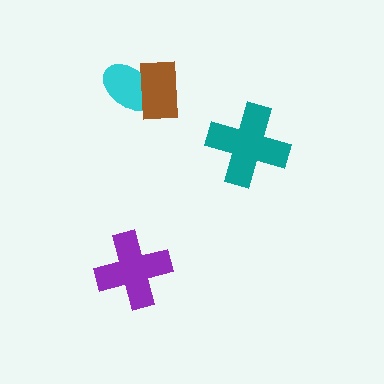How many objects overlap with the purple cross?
0 objects overlap with the purple cross.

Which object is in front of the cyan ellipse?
The brown rectangle is in front of the cyan ellipse.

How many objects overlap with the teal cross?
0 objects overlap with the teal cross.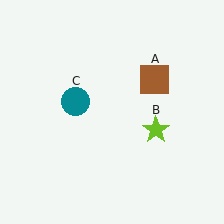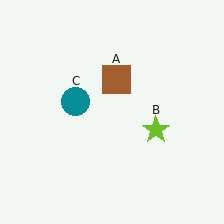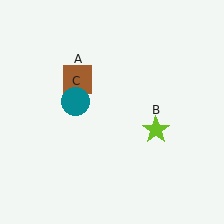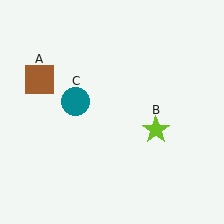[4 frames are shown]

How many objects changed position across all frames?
1 object changed position: brown square (object A).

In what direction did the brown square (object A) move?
The brown square (object A) moved left.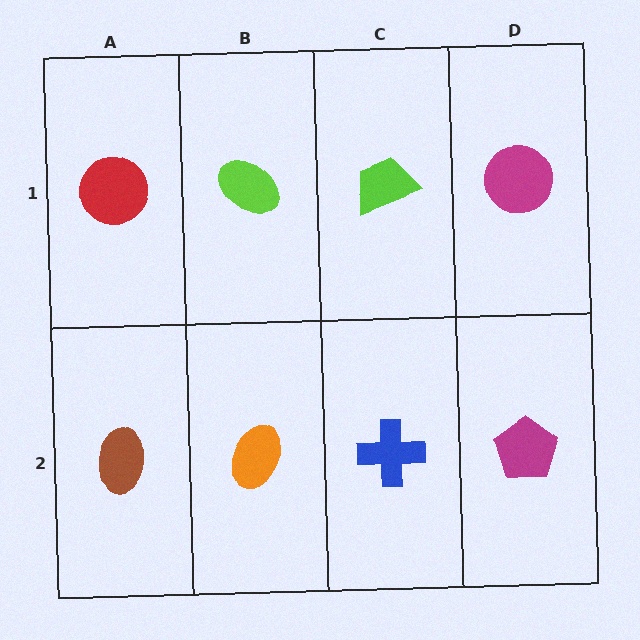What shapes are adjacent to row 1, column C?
A blue cross (row 2, column C), a lime ellipse (row 1, column B), a magenta circle (row 1, column D).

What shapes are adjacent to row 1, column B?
An orange ellipse (row 2, column B), a red circle (row 1, column A), a lime trapezoid (row 1, column C).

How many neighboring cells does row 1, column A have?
2.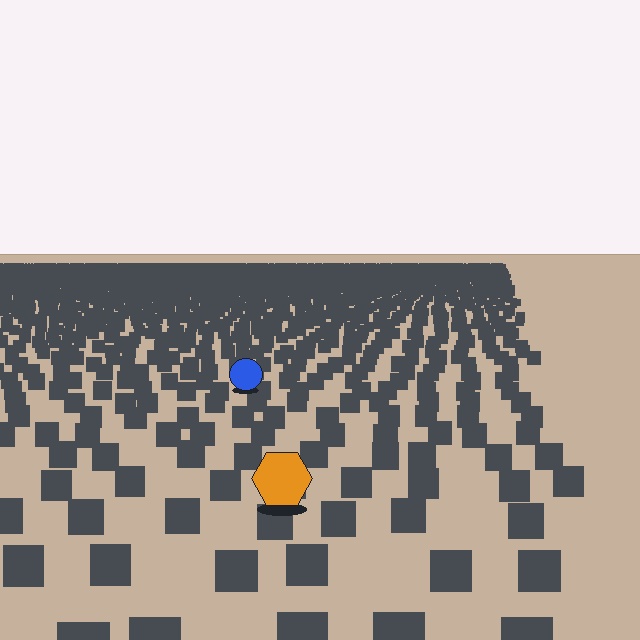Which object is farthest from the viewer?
The blue circle is farthest from the viewer. It appears smaller and the ground texture around it is denser.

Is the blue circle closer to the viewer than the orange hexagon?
No. The orange hexagon is closer — you can tell from the texture gradient: the ground texture is coarser near it.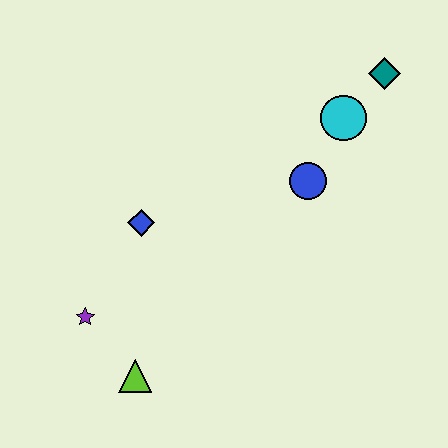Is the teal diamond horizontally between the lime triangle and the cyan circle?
No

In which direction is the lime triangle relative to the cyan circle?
The lime triangle is below the cyan circle.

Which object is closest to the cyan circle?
The teal diamond is closest to the cyan circle.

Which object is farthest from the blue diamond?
The teal diamond is farthest from the blue diamond.